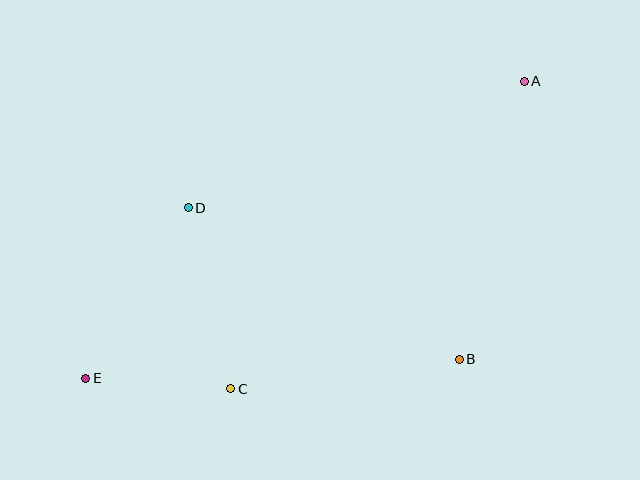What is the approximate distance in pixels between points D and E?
The distance between D and E is approximately 199 pixels.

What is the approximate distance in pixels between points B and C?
The distance between B and C is approximately 230 pixels.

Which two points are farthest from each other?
Points A and E are farthest from each other.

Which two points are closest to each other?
Points C and E are closest to each other.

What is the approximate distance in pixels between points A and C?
The distance between A and C is approximately 425 pixels.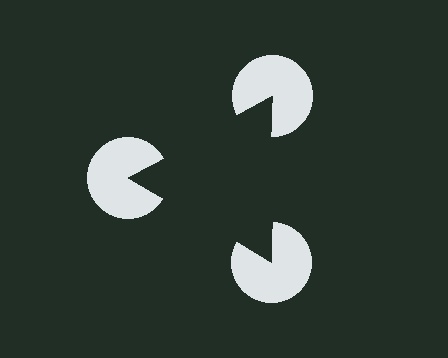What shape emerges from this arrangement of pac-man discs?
An illusory triangle — its edges are inferred from the aligned wedge cuts in the pac-man discs, not physically drawn.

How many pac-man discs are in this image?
There are 3 — one at each vertex of the illusory triangle.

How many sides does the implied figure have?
3 sides.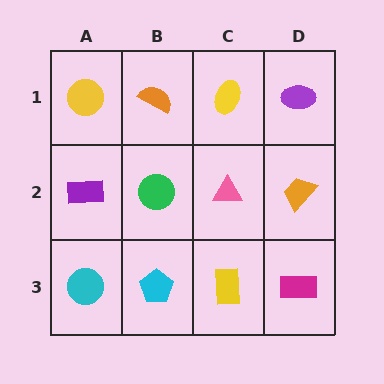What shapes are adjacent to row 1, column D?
An orange trapezoid (row 2, column D), a yellow ellipse (row 1, column C).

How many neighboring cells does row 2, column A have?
3.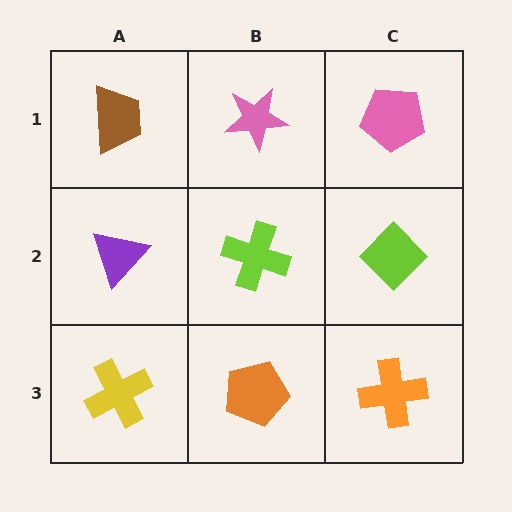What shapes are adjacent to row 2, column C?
A pink pentagon (row 1, column C), an orange cross (row 3, column C), a lime cross (row 2, column B).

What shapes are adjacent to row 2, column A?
A brown trapezoid (row 1, column A), a yellow cross (row 3, column A), a lime cross (row 2, column B).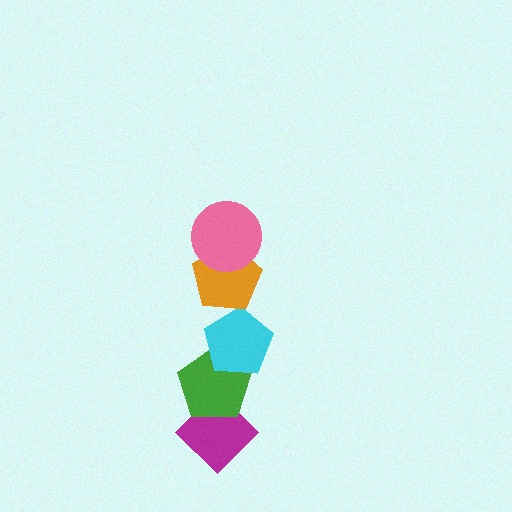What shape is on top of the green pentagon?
The cyan pentagon is on top of the green pentagon.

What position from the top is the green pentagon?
The green pentagon is 4th from the top.